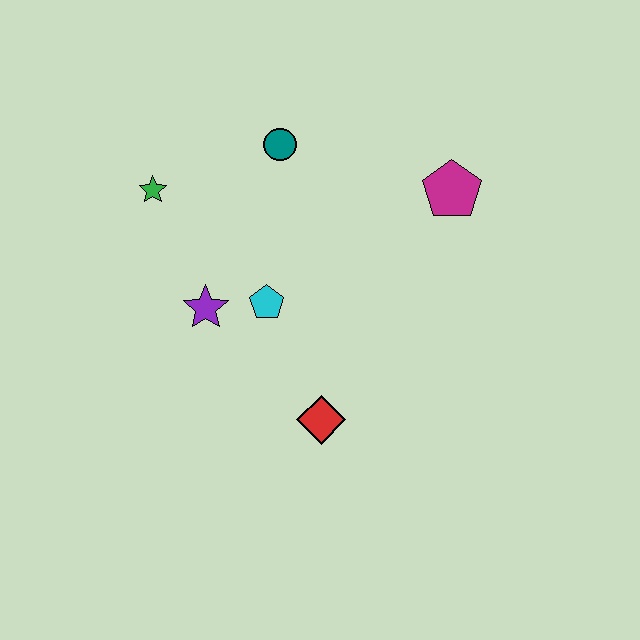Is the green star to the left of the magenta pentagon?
Yes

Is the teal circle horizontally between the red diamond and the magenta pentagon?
No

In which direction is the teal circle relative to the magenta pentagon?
The teal circle is to the left of the magenta pentagon.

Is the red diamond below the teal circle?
Yes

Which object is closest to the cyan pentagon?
The purple star is closest to the cyan pentagon.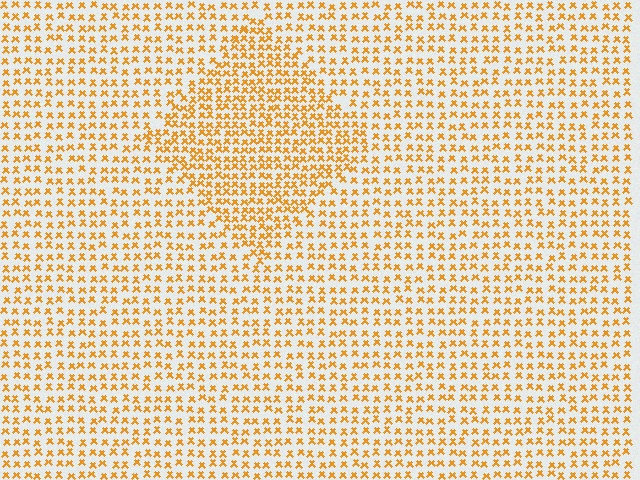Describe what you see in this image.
The image contains small orange elements arranged at two different densities. A diamond-shaped region is visible where the elements are more densely packed than the surrounding area.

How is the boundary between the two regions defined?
The boundary is defined by a change in element density (approximately 1.6x ratio). All elements are the same color, size, and shape.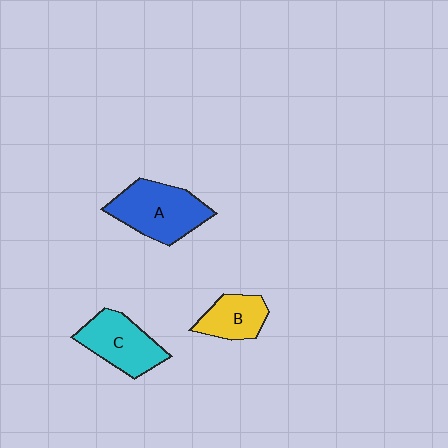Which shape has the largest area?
Shape A (blue).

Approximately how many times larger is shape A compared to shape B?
Approximately 1.7 times.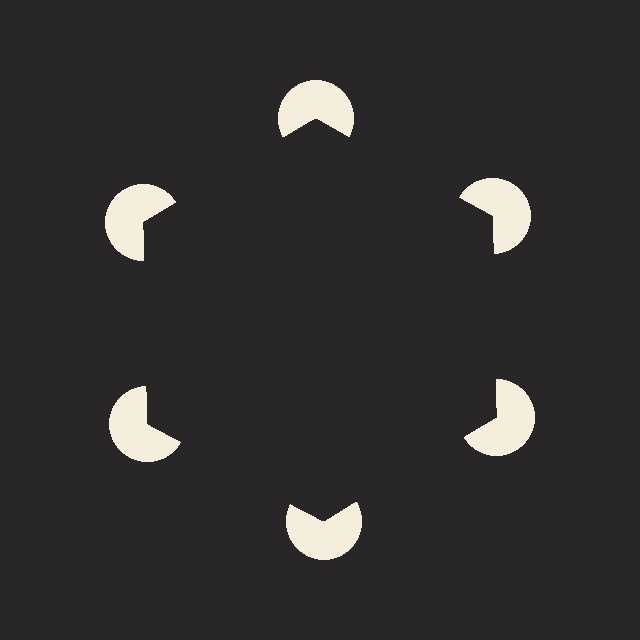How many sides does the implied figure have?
6 sides.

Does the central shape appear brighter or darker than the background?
It typically appears slightly darker than the background, even though no actual brightness change is drawn.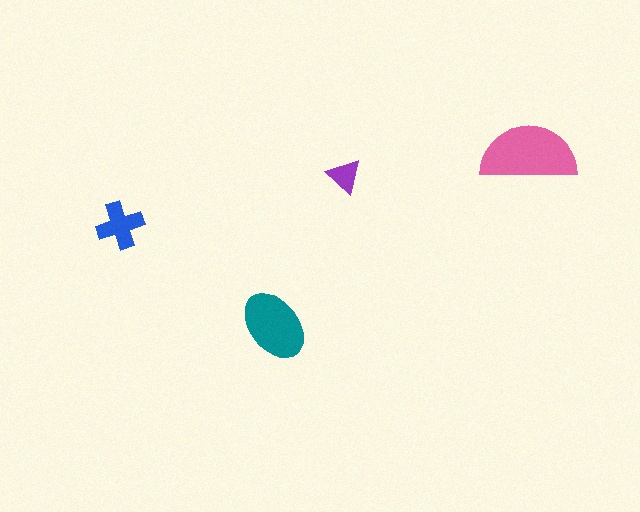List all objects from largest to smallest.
The pink semicircle, the teal ellipse, the blue cross, the purple triangle.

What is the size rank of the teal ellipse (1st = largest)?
2nd.